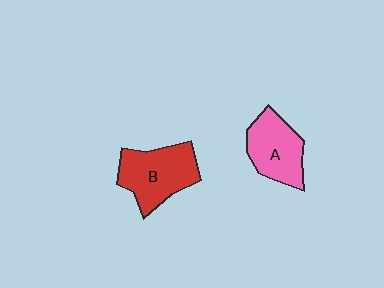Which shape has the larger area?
Shape B (red).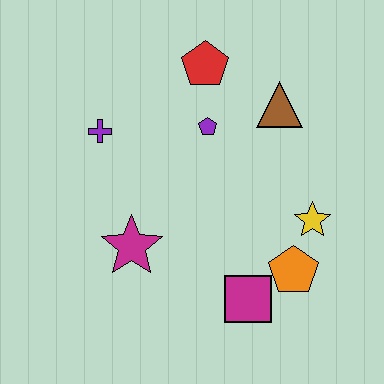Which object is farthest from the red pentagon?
The magenta square is farthest from the red pentagon.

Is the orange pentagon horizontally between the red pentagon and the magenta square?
No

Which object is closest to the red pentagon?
The purple pentagon is closest to the red pentagon.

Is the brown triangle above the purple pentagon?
Yes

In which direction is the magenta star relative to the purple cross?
The magenta star is below the purple cross.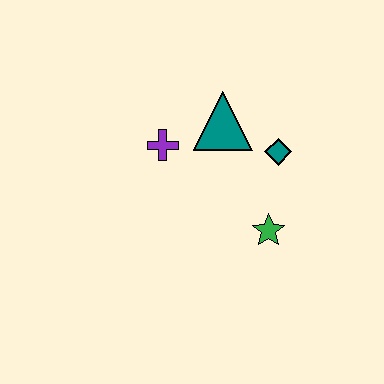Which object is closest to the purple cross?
The teal triangle is closest to the purple cross.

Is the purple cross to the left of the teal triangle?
Yes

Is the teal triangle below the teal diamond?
No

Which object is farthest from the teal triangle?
The green star is farthest from the teal triangle.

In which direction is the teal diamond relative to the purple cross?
The teal diamond is to the right of the purple cross.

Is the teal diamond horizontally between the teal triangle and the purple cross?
No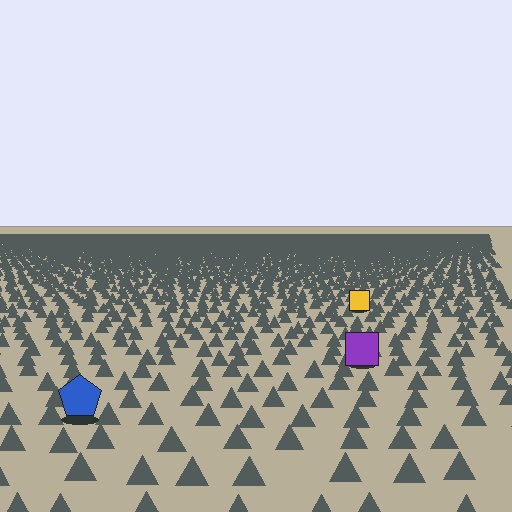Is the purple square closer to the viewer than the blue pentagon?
No. The blue pentagon is closer — you can tell from the texture gradient: the ground texture is coarser near it.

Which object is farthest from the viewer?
The yellow square is farthest from the viewer. It appears smaller and the ground texture around it is denser.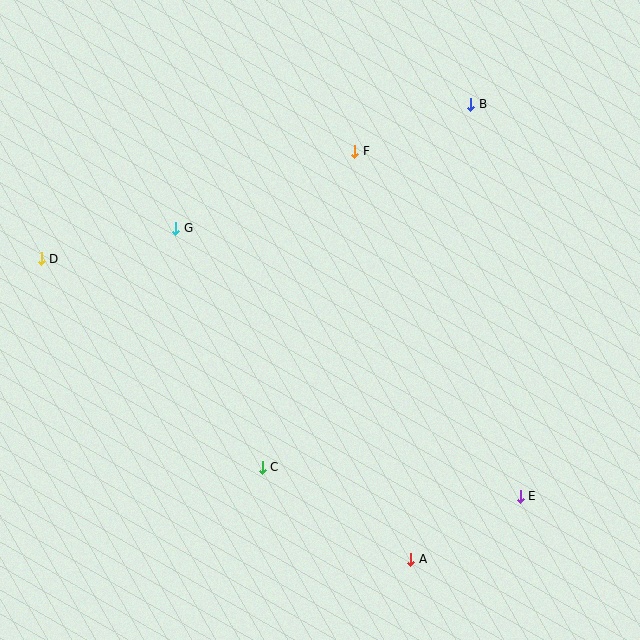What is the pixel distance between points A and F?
The distance between A and F is 412 pixels.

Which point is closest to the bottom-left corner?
Point C is closest to the bottom-left corner.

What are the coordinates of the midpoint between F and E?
The midpoint between F and E is at (437, 324).